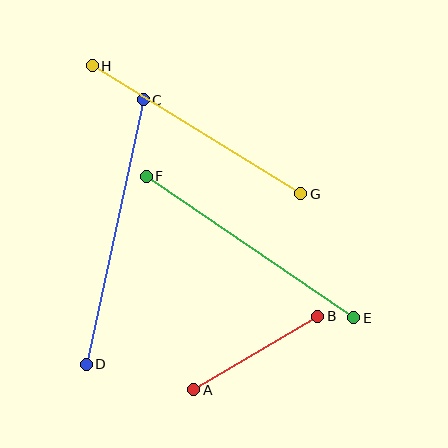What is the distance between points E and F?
The distance is approximately 252 pixels.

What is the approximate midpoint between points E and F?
The midpoint is at approximately (250, 247) pixels.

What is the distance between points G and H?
The distance is approximately 245 pixels.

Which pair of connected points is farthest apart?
Points C and D are farthest apart.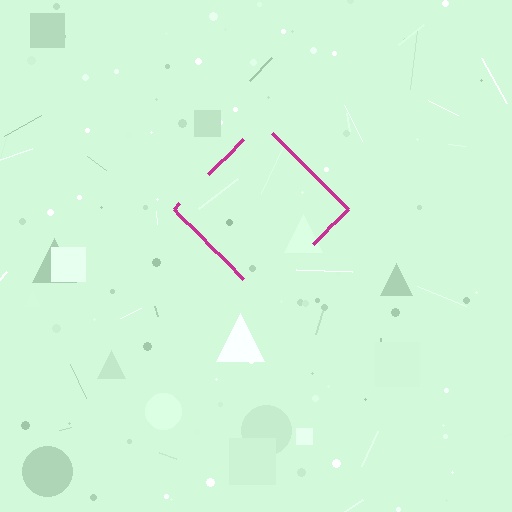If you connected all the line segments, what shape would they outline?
They would outline a diamond.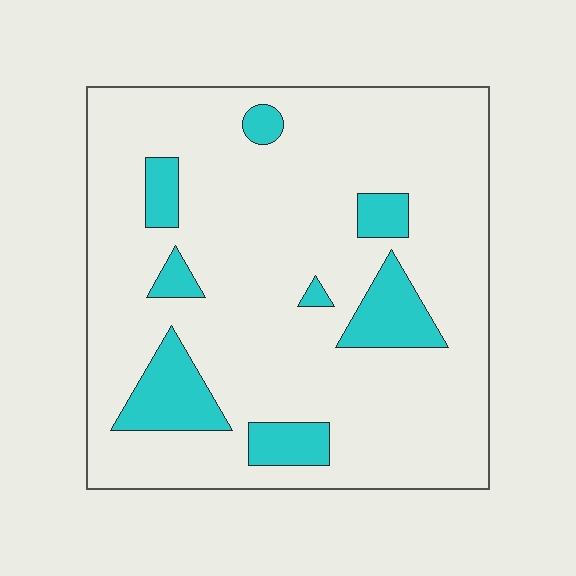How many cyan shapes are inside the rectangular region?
8.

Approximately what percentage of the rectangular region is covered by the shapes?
Approximately 15%.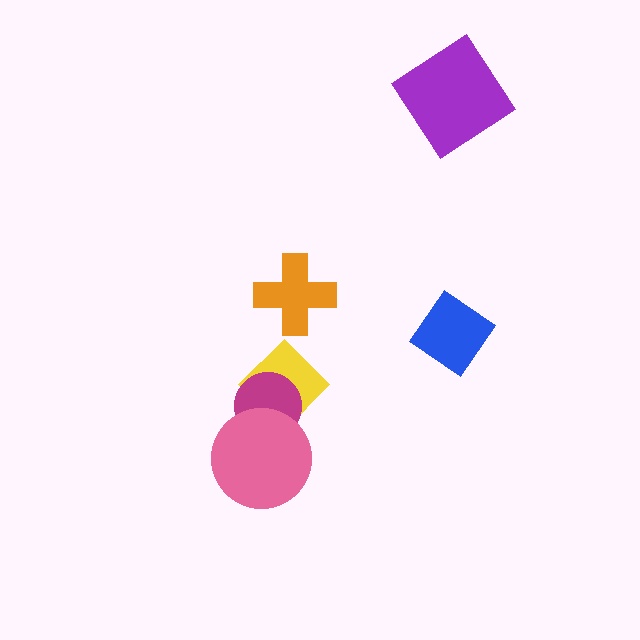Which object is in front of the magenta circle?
The pink circle is in front of the magenta circle.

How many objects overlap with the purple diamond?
0 objects overlap with the purple diamond.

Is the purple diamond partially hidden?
No, no other shape covers it.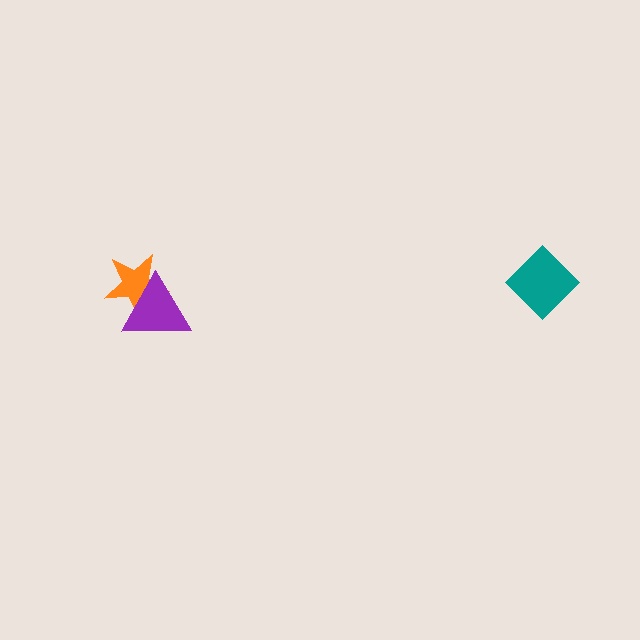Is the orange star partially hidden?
Yes, it is partially covered by another shape.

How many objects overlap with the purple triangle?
1 object overlaps with the purple triangle.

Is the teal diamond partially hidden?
No, no other shape covers it.